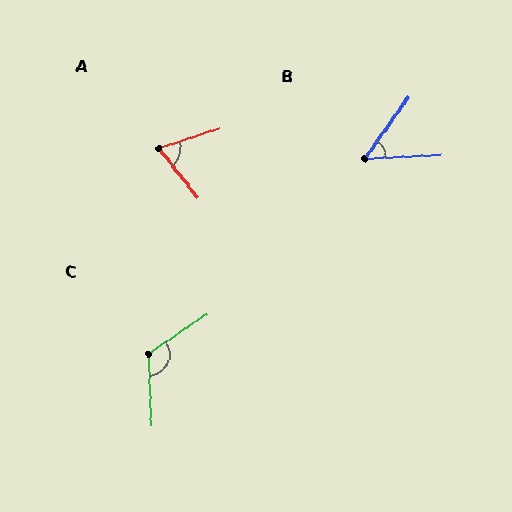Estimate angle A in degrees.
Approximately 70 degrees.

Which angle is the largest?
C, at approximately 121 degrees.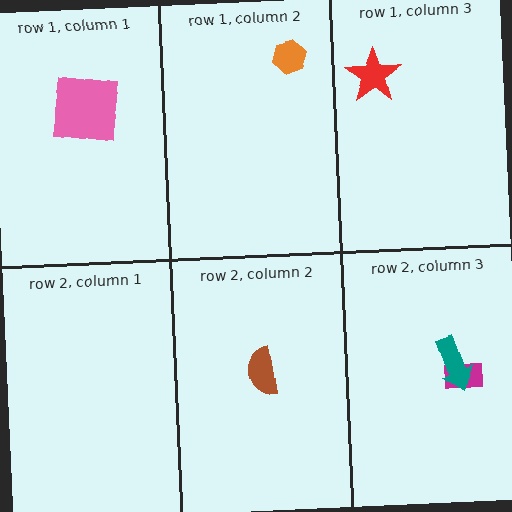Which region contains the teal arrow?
The row 2, column 3 region.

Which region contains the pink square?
The row 1, column 1 region.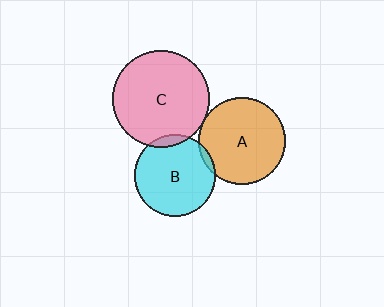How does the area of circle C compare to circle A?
Approximately 1.3 times.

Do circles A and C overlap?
Yes.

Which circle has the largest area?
Circle C (pink).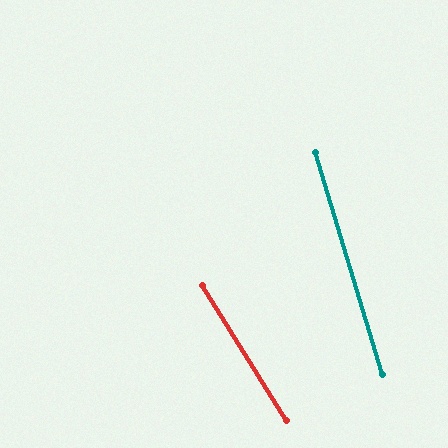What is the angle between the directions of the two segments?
Approximately 15 degrees.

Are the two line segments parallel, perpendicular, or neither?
Neither parallel nor perpendicular — they differ by about 15°.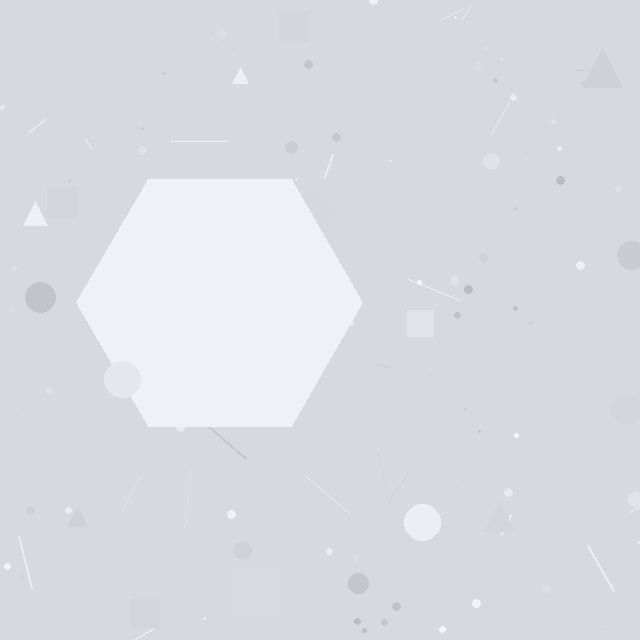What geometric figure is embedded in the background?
A hexagon is embedded in the background.